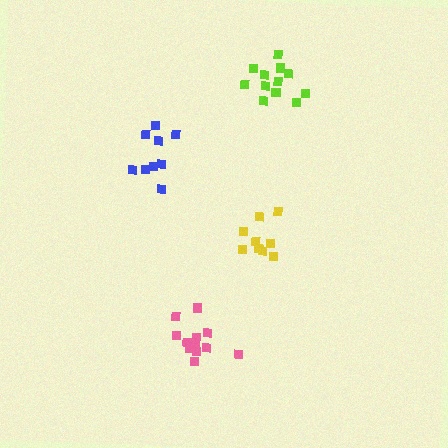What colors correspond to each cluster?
The clusters are colored: yellow, blue, lime, pink.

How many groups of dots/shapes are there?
There are 4 groups.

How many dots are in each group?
Group 1: 9 dots, Group 2: 9 dots, Group 3: 12 dots, Group 4: 12 dots (42 total).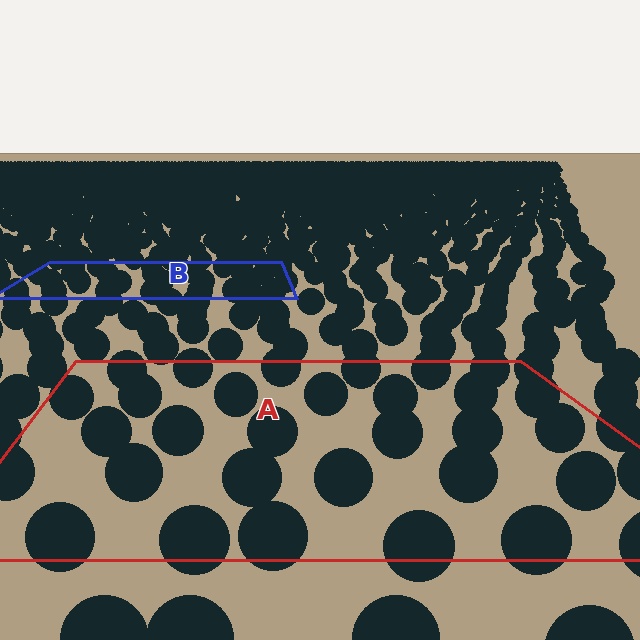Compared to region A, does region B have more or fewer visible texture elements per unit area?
Region B has more texture elements per unit area — they are packed more densely because it is farther away.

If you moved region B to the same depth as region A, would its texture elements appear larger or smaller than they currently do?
They would appear larger. At a closer depth, the same texture elements are projected at a bigger on-screen size.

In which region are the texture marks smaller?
The texture marks are smaller in region B, because it is farther away.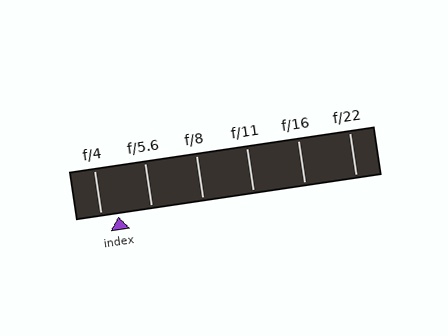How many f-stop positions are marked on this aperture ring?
There are 6 f-stop positions marked.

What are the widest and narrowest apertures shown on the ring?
The widest aperture shown is f/4 and the narrowest is f/22.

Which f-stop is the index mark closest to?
The index mark is closest to f/4.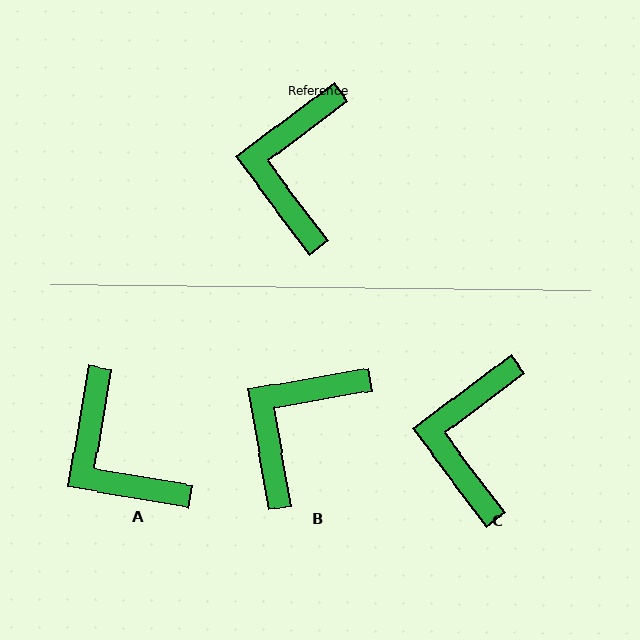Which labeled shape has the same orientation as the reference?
C.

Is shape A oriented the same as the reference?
No, it is off by about 43 degrees.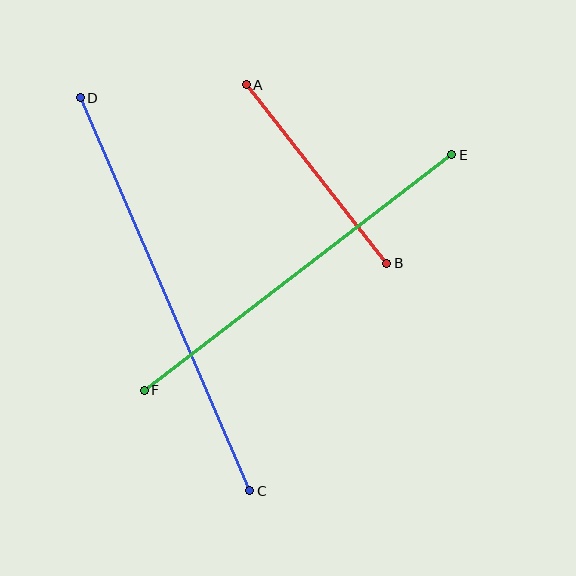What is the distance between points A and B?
The distance is approximately 227 pixels.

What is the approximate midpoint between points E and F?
The midpoint is at approximately (298, 273) pixels.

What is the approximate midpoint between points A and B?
The midpoint is at approximately (317, 174) pixels.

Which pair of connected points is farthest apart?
Points C and D are farthest apart.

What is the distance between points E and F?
The distance is approximately 387 pixels.